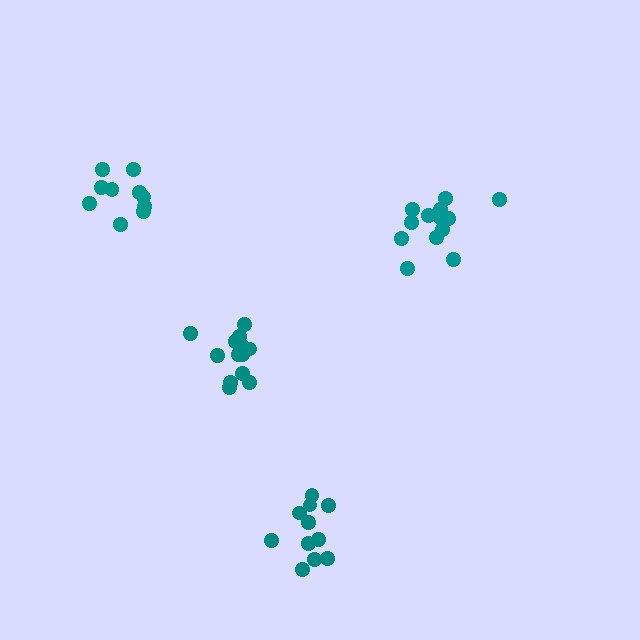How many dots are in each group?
Group 1: 13 dots, Group 2: 14 dots, Group 3: 11 dots, Group 4: 10 dots (48 total).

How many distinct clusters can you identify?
There are 4 distinct clusters.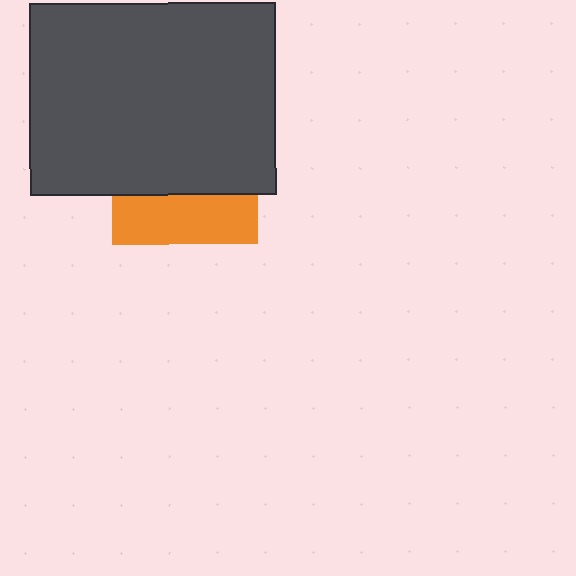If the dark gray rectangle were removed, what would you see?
You would see the complete orange square.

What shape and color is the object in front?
The object in front is a dark gray rectangle.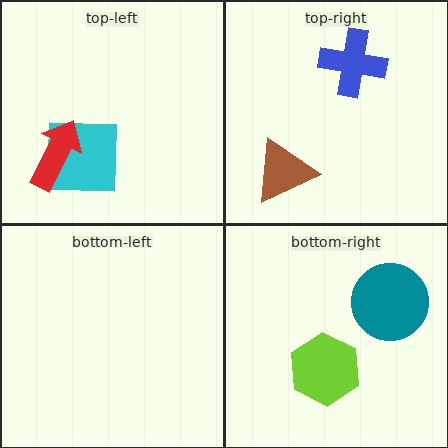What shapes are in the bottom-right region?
The teal circle, the lime hexagon.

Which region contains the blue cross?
The top-right region.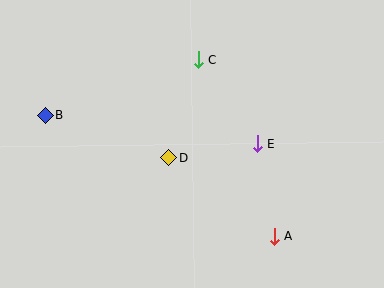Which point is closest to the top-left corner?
Point B is closest to the top-left corner.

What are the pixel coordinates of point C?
Point C is at (198, 60).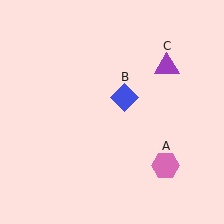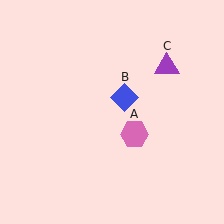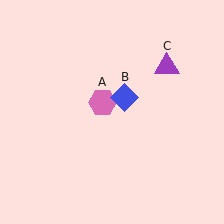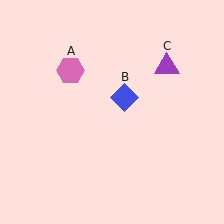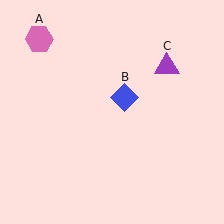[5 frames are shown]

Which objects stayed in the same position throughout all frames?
Blue diamond (object B) and purple triangle (object C) remained stationary.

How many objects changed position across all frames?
1 object changed position: pink hexagon (object A).